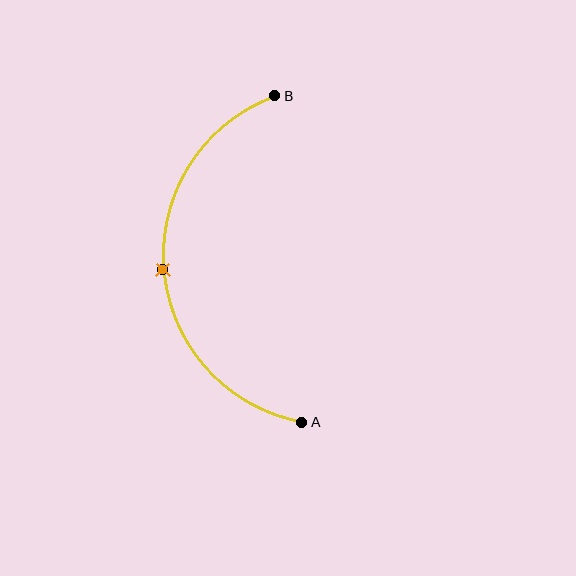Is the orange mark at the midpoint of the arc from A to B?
Yes. The orange mark lies on the arc at equal arc-length from both A and B — it is the arc midpoint.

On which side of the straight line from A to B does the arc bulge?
The arc bulges to the left of the straight line connecting A and B.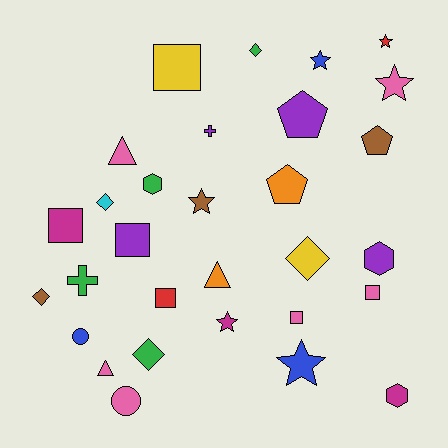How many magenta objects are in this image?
There are 3 magenta objects.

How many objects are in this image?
There are 30 objects.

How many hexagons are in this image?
There are 3 hexagons.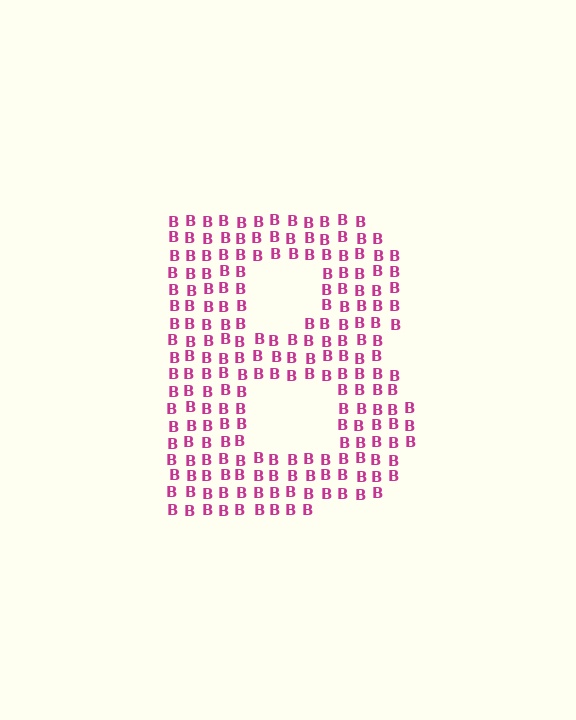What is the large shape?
The large shape is the letter B.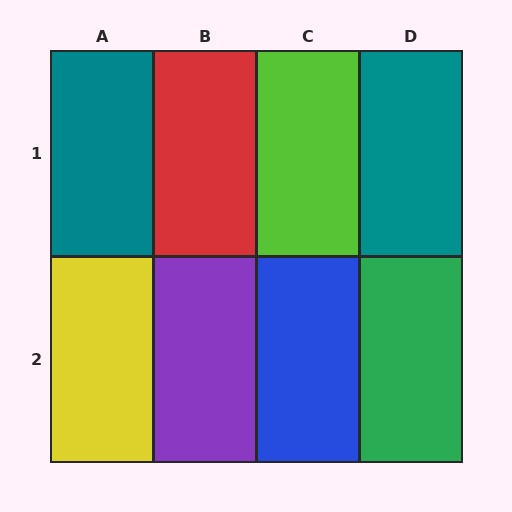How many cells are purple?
1 cell is purple.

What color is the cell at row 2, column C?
Blue.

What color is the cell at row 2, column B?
Purple.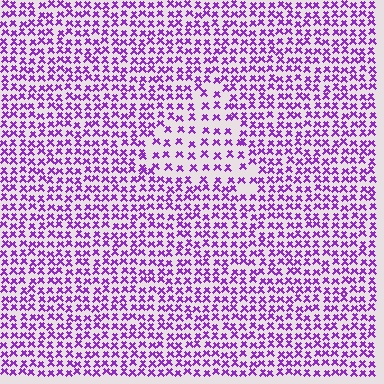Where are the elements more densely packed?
The elements are more densely packed outside the triangle boundary.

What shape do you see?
I see a triangle.